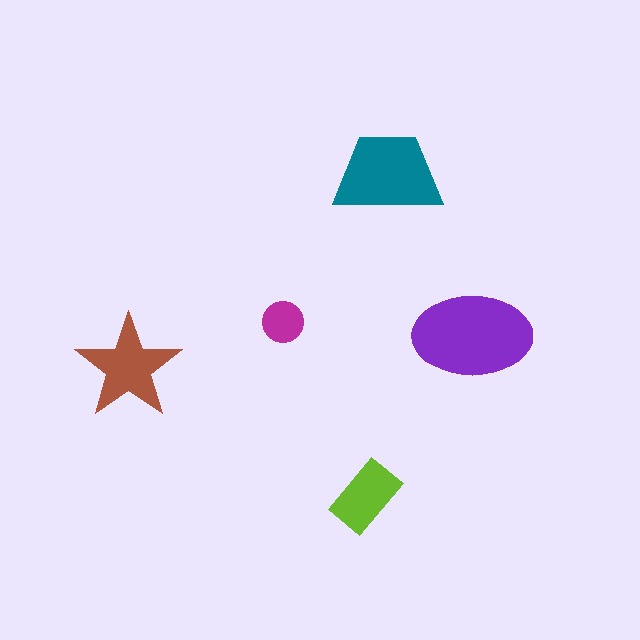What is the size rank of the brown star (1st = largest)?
3rd.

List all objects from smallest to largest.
The magenta circle, the lime rectangle, the brown star, the teal trapezoid, the purple ellipse.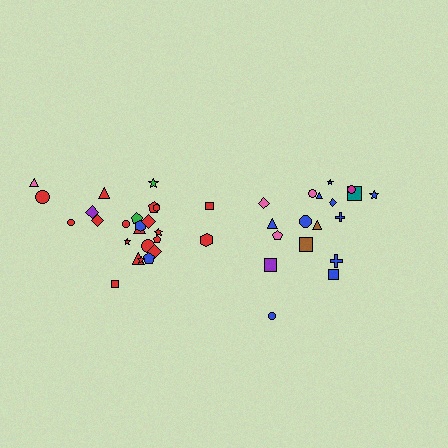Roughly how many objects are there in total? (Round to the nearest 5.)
Roughly 45 objects in total.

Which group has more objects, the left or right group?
The left group.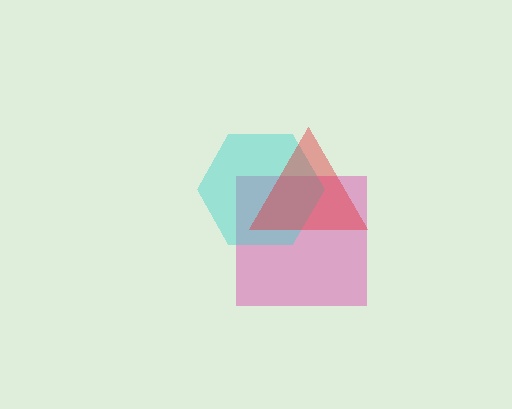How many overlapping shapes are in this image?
There are 3 overlapping shapes in the image.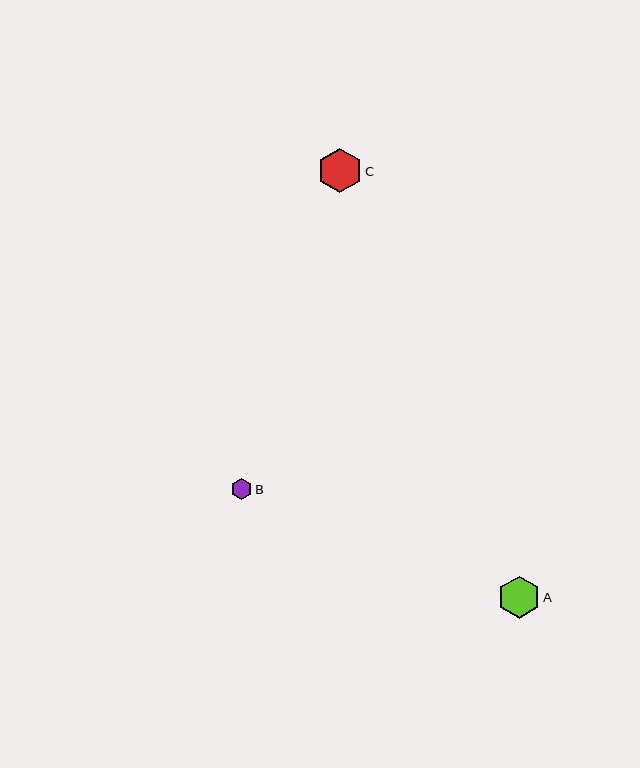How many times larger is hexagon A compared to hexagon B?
Hexagon A is approximately 2.0 times the size of hexagon B.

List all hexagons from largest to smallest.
From largest to smallest: C, A, B.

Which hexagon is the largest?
Hexagon C is the largest with a size of approximately 44 pixels.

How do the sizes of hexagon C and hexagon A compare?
Hexagon C and hexagon A are approximately the same size.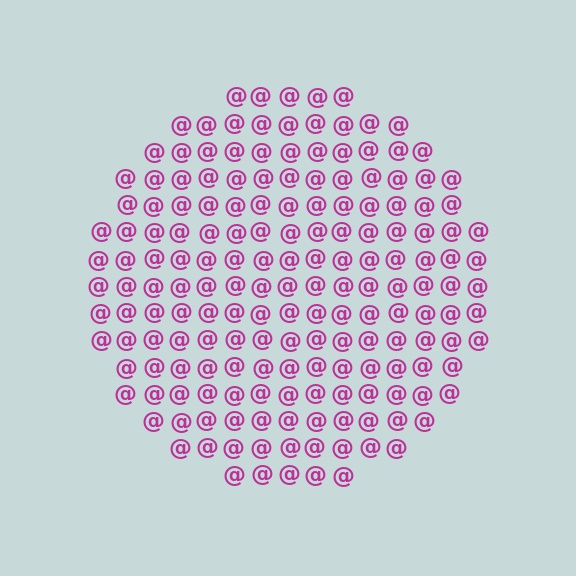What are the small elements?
The small elements are at signs.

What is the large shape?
The large shape is a circle.